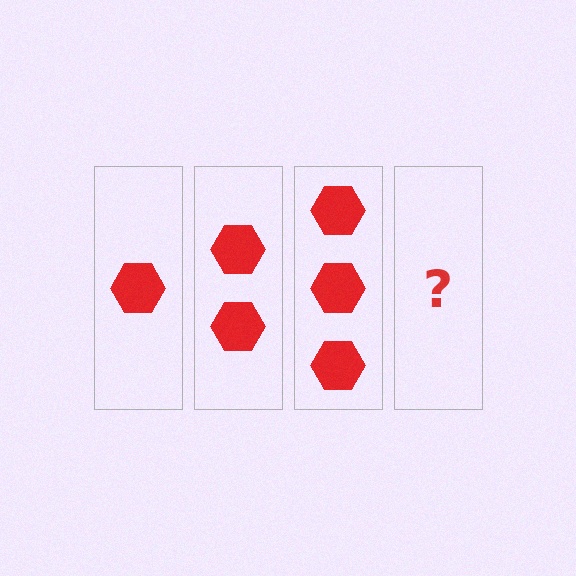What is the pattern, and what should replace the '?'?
The pattern is that each step adds one more hexagon. The '?' should be 4 hexagons.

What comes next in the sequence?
The next element should be 4 hexagons.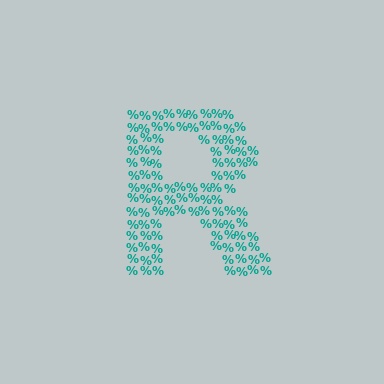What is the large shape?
The large shape is the letter R.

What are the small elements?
The small elements are percent signs.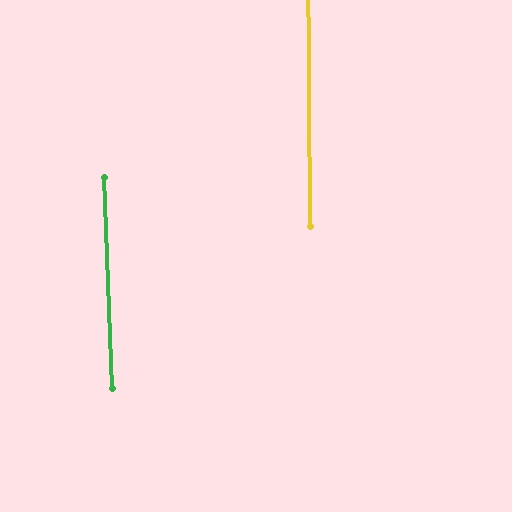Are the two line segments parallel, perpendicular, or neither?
Parallel — their directions differ by only 1.7°.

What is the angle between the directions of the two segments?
Approximately 2 degrees.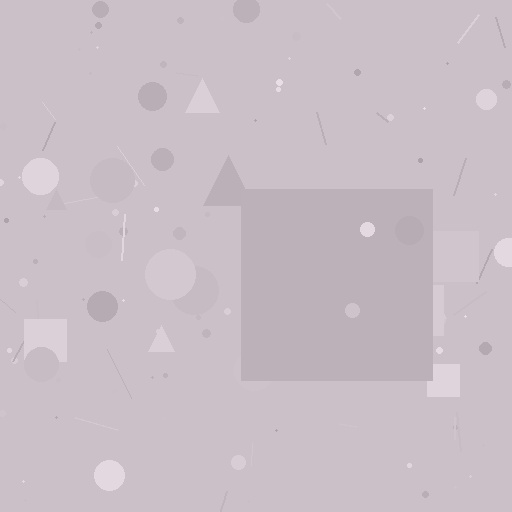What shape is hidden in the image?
A square is hidden in the image.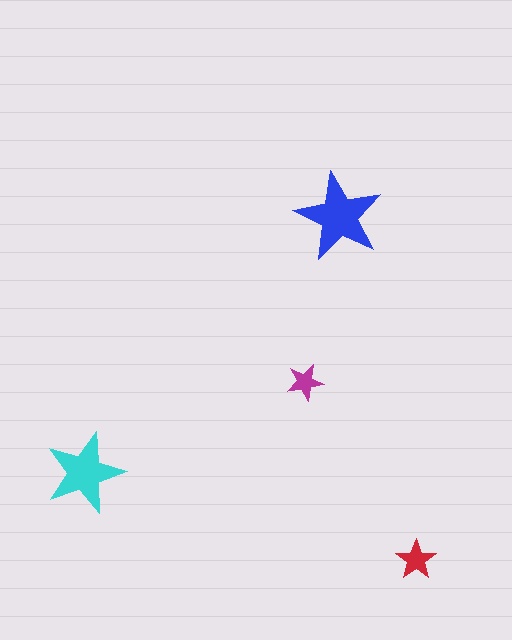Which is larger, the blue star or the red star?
The blue one.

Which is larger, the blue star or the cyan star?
The blue one.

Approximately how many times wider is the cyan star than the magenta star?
About 2 times wider.